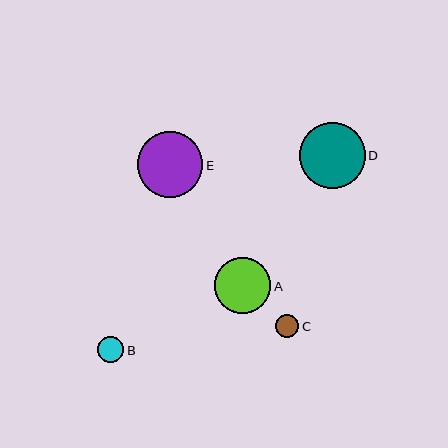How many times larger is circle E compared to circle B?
Circle E is approximately 2.5 times the size of circle B.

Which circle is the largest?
Circle D is the largest with a size of approximately 66 pixels.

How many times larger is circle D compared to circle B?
Circle D is approximately 2.5 times the size of circle B.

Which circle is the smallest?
Circle C is the smallest with a size of approximately 23 pixels.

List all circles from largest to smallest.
From largest to smallest: D, E, A, B, C.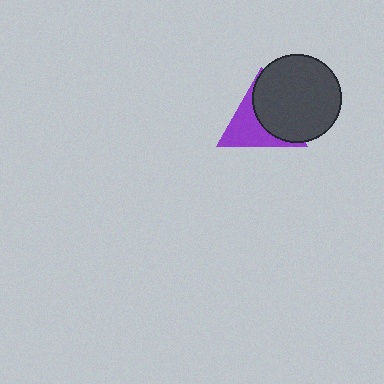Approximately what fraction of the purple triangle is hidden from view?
Roughly 50% of the purple triangle is hidden behind the dark gray circle.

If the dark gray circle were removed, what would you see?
You would see the complete purple triangle.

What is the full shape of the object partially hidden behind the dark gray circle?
The partially hidden object is a purple triangle.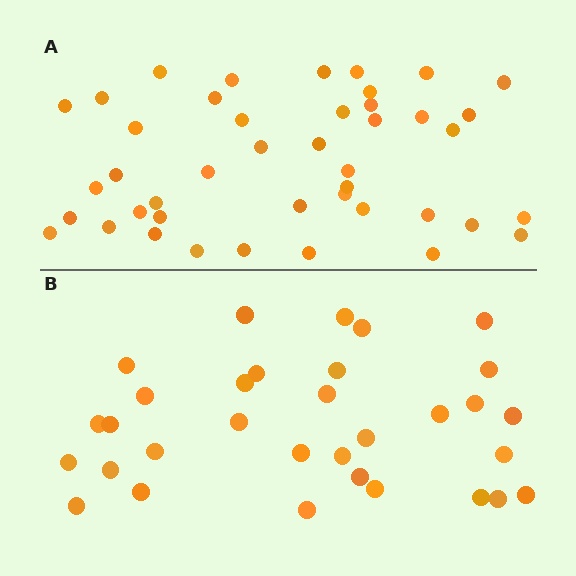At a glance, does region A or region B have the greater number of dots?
Region A (the top region) has more dots.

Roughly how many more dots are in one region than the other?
Region A has roughly 12 or so more dots than region B.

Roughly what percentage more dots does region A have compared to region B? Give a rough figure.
About 35% more.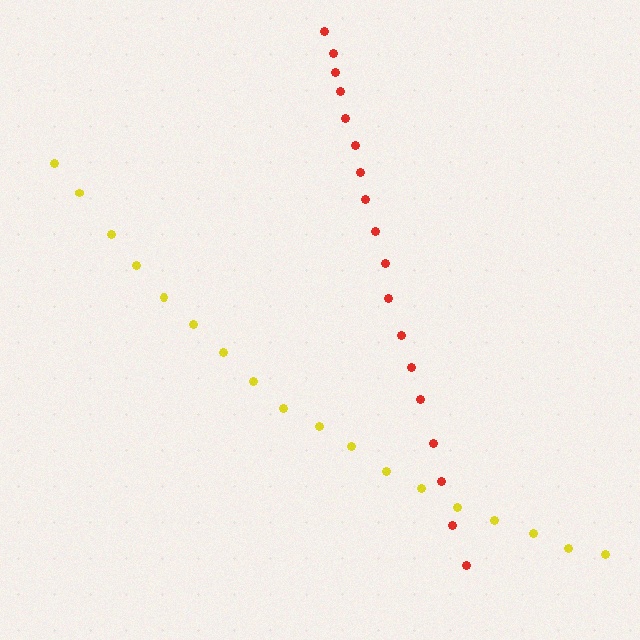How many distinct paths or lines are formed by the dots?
There are 2 distinct paths.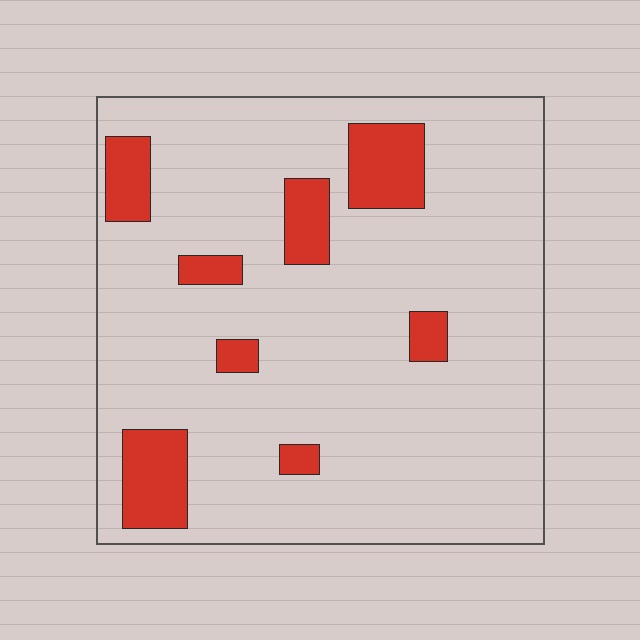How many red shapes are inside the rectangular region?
8.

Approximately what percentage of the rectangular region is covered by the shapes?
Approximately 15%.